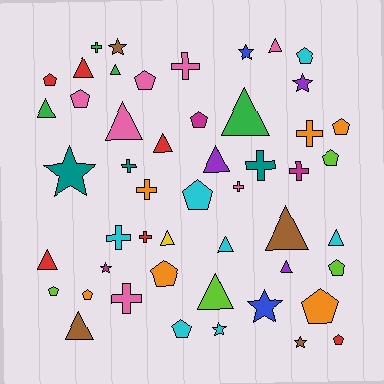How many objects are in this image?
There are 50 objects.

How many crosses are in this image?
There are 11 crosses.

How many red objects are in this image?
There are 6 red objects.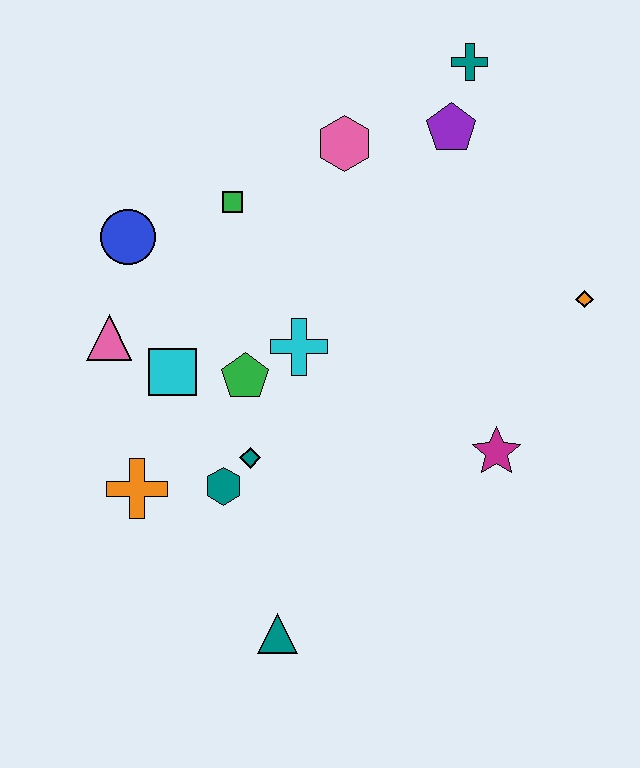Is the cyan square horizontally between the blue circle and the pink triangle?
No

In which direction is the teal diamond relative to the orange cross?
The teal diamond is to the right of the orange cross.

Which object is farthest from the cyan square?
The teal cross is farthest from the cyan square.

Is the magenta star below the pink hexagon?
Yes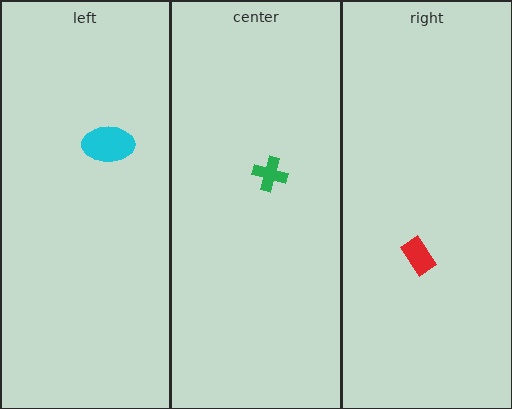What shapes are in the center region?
The green cross.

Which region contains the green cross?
The center region.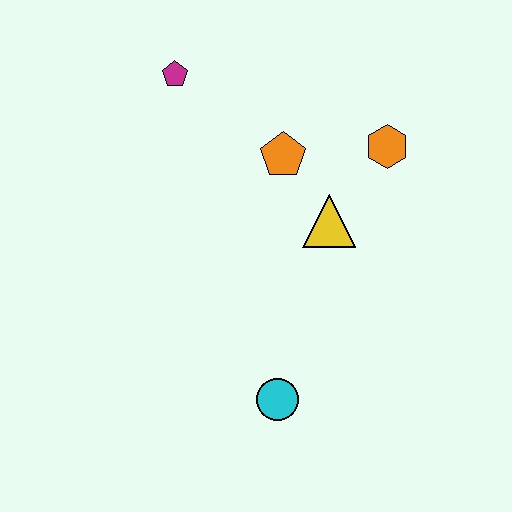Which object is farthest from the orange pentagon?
The cyan circle is farthest from the orange pentagon.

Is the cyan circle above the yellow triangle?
No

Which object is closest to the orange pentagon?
The yellow triangle is closest to the orange pentagon.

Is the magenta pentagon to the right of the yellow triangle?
No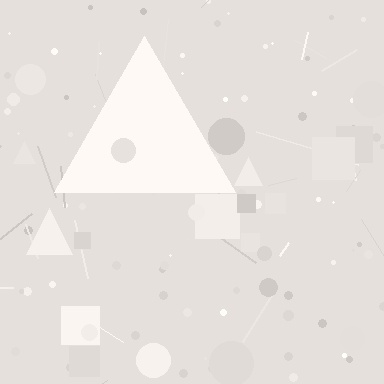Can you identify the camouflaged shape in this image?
The camouflaged shape is a triangle.